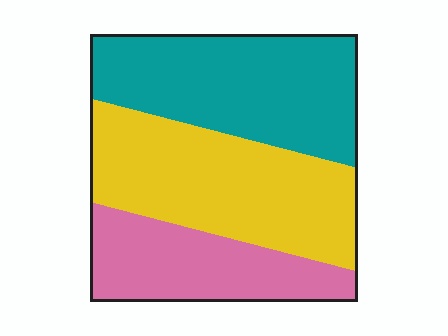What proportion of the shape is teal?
Teal covers around 35% of the shape.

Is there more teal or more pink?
Teal.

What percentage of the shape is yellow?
Yellow takes up about three eighths (3/8) of the shape.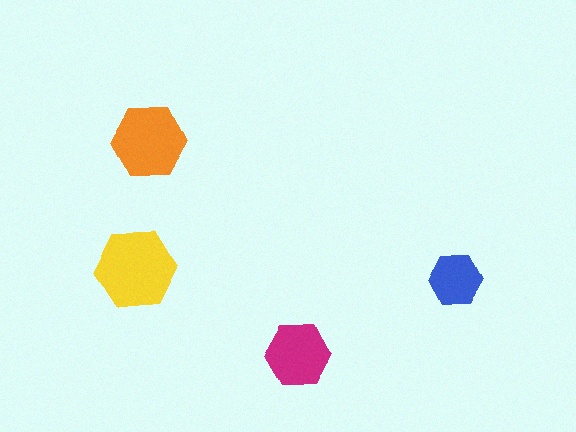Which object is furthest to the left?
The yellow hexagon is leftmost.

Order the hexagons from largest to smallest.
the yellow one, the orange one, the magenta one, the blue one.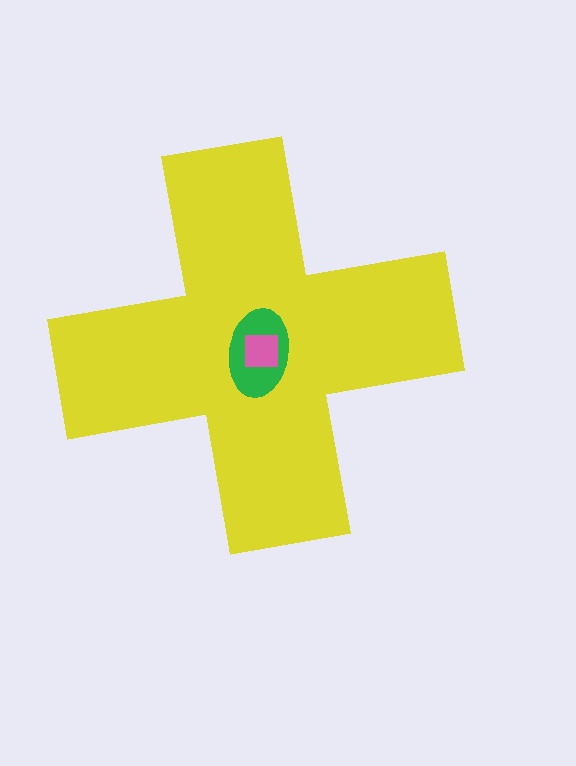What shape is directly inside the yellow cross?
The green ellipse.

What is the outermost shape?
The yellow cross.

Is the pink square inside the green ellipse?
Yes.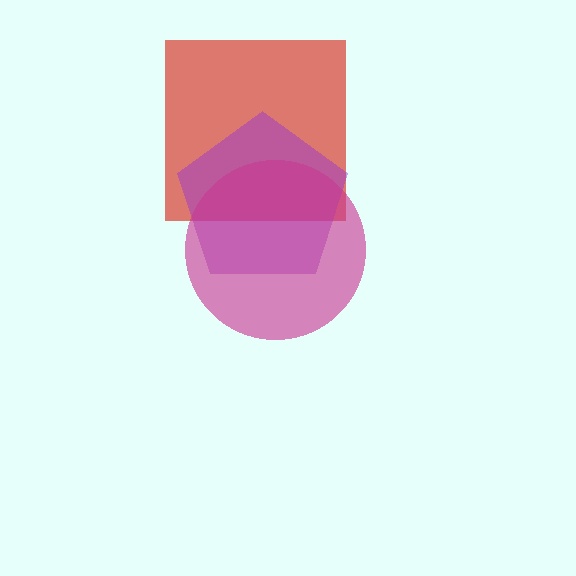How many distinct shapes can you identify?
There are 3 distinct shapes: a red square, a purple pentagon, a magenta circle.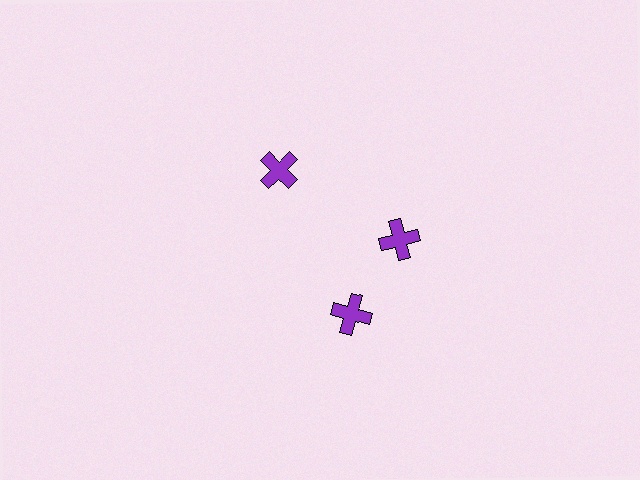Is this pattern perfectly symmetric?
No. The 3 purple crosses are arranged in a ring, but one element near the 7 o'clock position is rotated out of alignment along the ring, breaking the 3-fold rotational symmetry.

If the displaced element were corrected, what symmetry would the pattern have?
It would have 3-fold rotational symmetry — the pattern would map onto itself every 120 degrees.